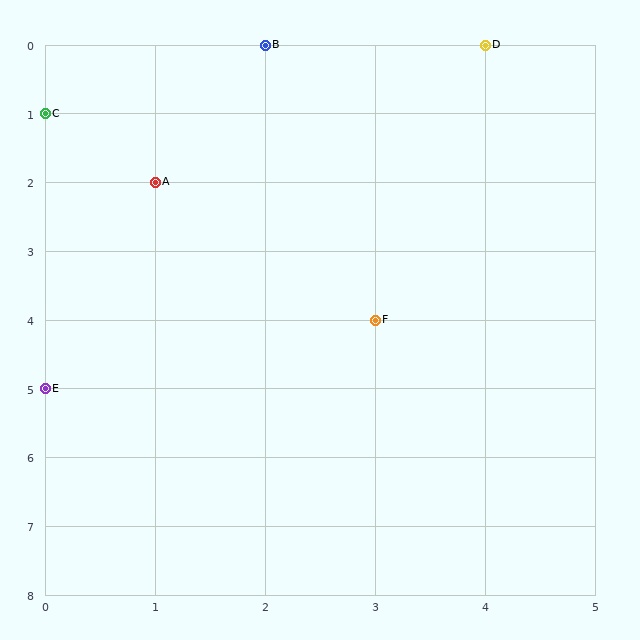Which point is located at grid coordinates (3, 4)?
Point F is at (3, 4).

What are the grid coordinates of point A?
Point A is at grid coordinates (1, 2).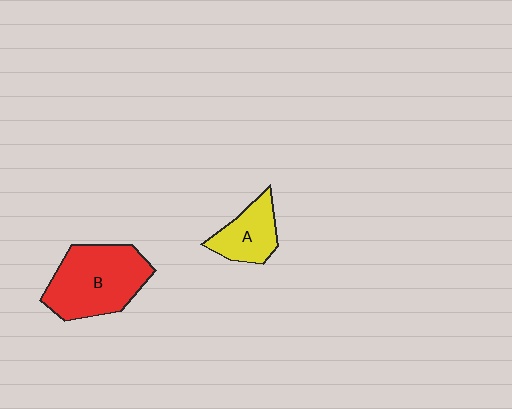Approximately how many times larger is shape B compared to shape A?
Approximately 2.0 times.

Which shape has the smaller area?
Shape A (yellow).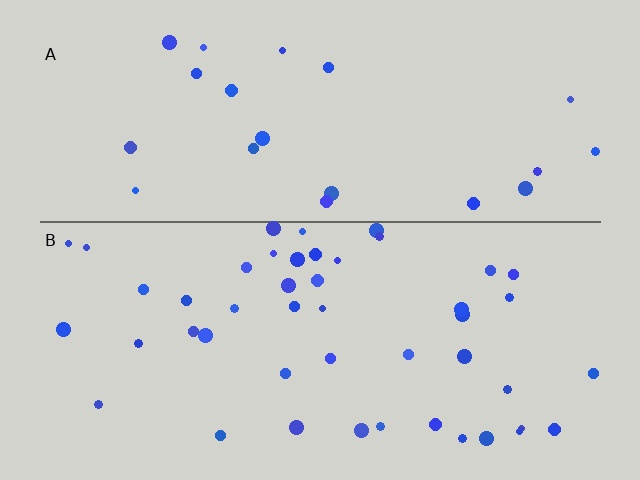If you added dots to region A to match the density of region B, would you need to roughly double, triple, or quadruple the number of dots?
Approximately double.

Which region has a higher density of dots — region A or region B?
B (the bottom).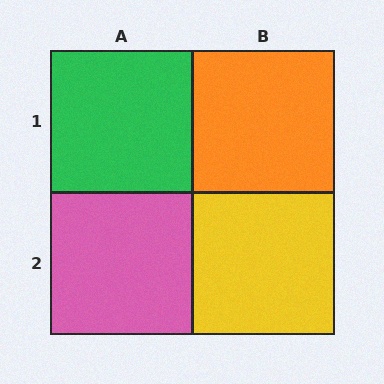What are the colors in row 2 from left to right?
Pink, yellow.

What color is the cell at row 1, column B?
Orange.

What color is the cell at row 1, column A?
Green.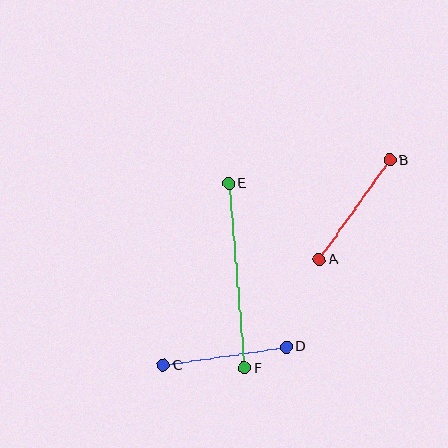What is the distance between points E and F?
The distance is approximately 185 pixels.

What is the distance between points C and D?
The distance is approximately 124 pixels.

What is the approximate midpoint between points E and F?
The midpoint is at approximately (237, 276) pixels.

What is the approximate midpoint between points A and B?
The midpoint is at approximately (354, 210) pixels.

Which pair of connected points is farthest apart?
Points E and F are farthest apart.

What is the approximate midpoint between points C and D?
The midpoint is at approximately (225, 356) pixels.